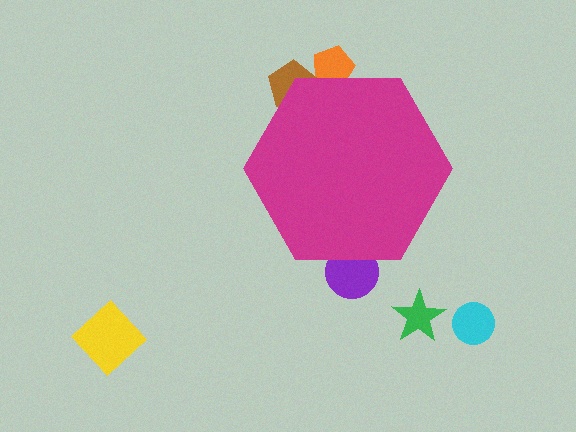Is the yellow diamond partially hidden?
No, the yellow diamond is fully visible.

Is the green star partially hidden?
No, the green star is fully visible.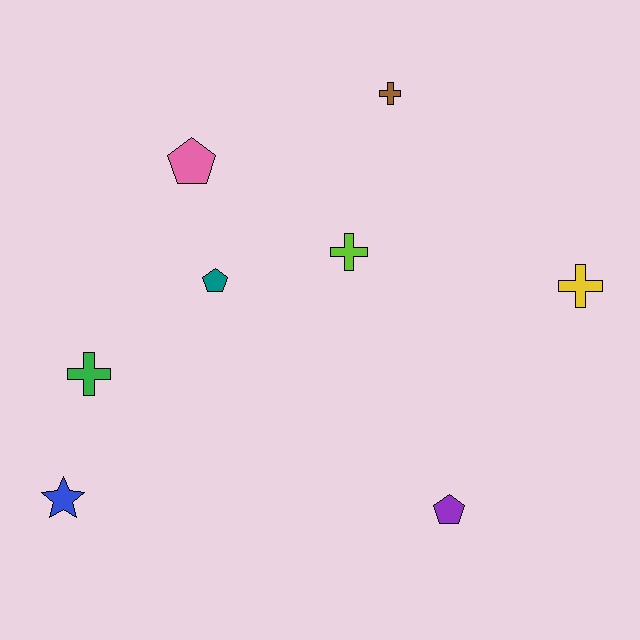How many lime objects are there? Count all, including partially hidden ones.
There is 1 lime object.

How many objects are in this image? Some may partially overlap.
There are 8 objects.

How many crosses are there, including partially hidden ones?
There are 4 crosses.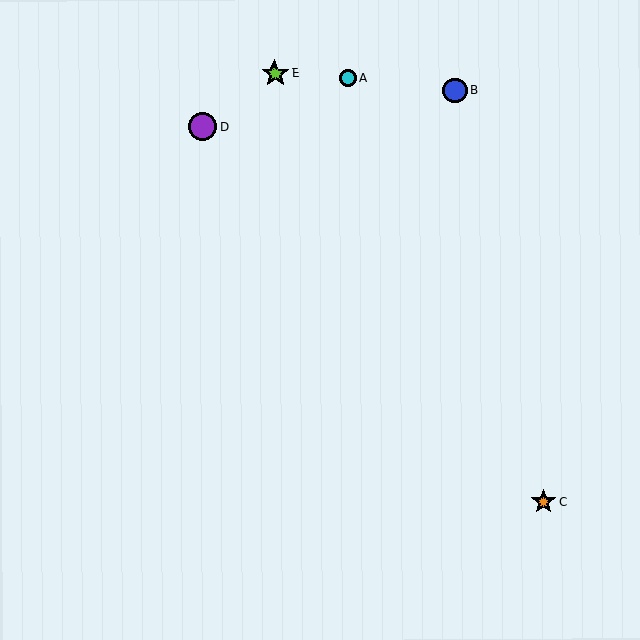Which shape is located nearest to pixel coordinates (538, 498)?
The orange star (labeled C) at (544, 501) is nearest to that location.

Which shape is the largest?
The purple circle (labeled D) is the largest.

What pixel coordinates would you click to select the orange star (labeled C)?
Click at (544, 501) to select the orange star C.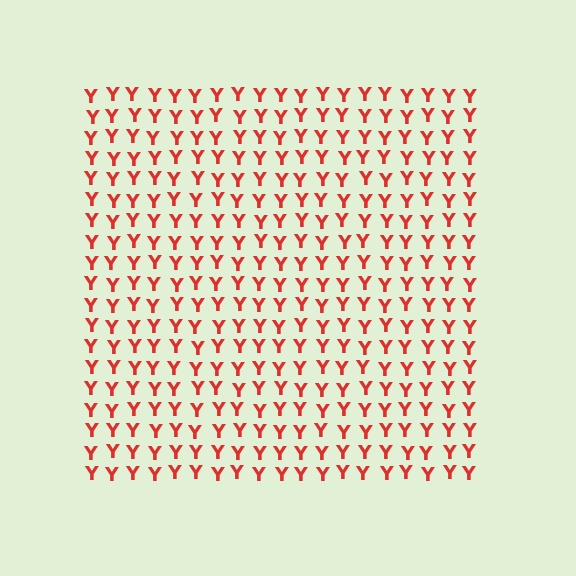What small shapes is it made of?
It is made of small letter Y's.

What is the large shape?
The large shape is a square.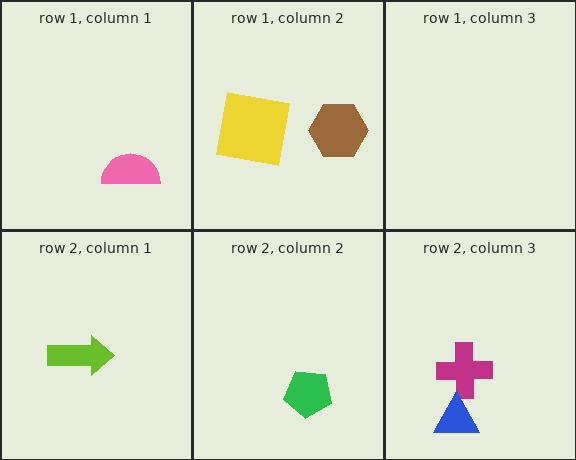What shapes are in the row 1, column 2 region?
The brown hexagon, the yellow square.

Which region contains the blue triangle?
The row 2, column 3 region.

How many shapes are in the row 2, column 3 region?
2.